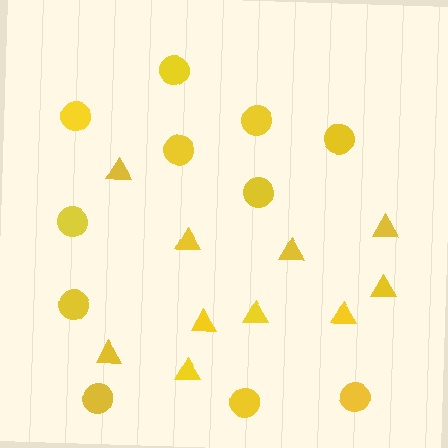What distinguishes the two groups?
There are 2 groups: one group of triangles (10) and one group of circles (11).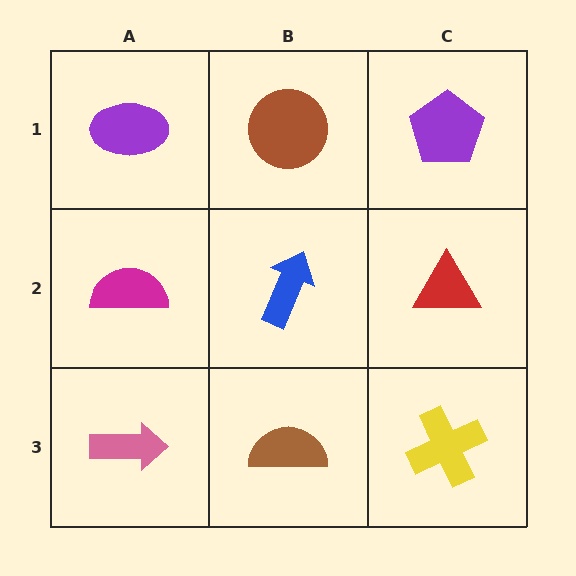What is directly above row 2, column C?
A purple pentagon.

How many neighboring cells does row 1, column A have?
2.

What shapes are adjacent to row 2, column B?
A brown circle (row 1, column B), a brown semicircle (row 3, column B), a magenta semicircle (row 2, column A), a red triangle (row 2, column C).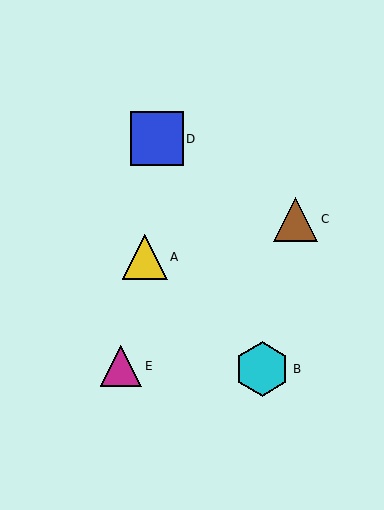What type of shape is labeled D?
Shape D is a blue square.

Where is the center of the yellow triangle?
The center of the yellow triangle is at (145, 257).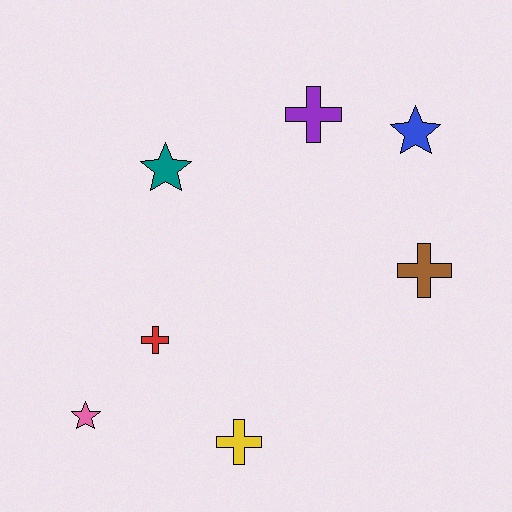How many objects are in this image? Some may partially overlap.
There are 7 objects.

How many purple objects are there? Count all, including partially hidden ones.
There is 1 purple object.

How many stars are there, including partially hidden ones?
There are 3 stars.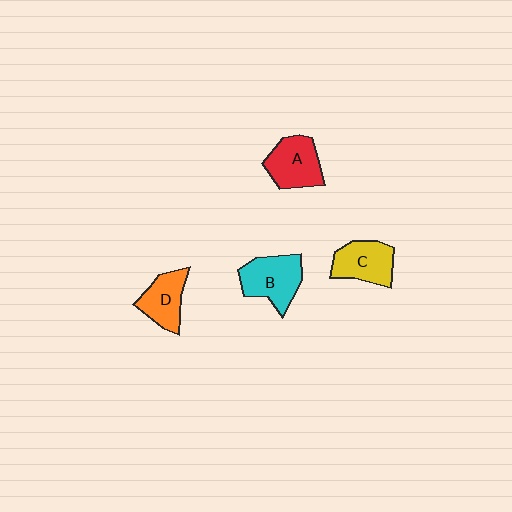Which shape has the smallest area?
Shape D (orange).